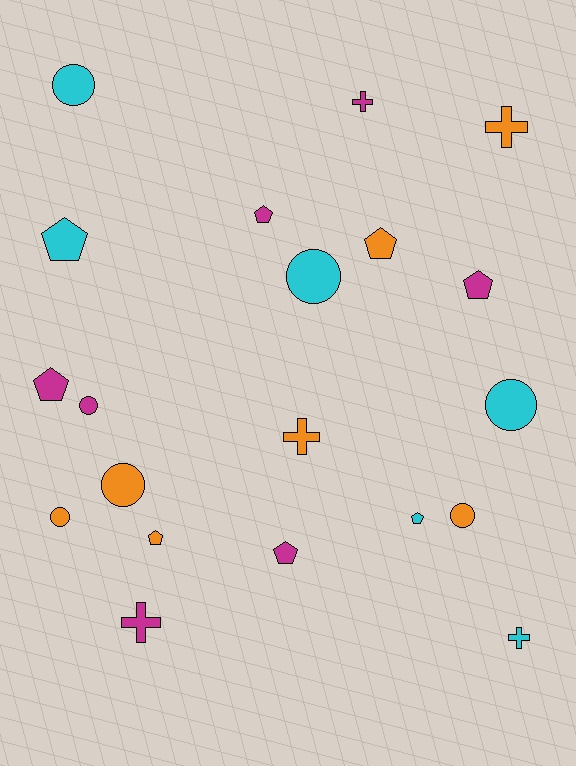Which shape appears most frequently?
Pentagon, with 8 objects.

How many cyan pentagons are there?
There are 2 cyan pentagons.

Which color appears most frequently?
Magenta, with 7 objects.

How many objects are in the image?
There are 20 objects.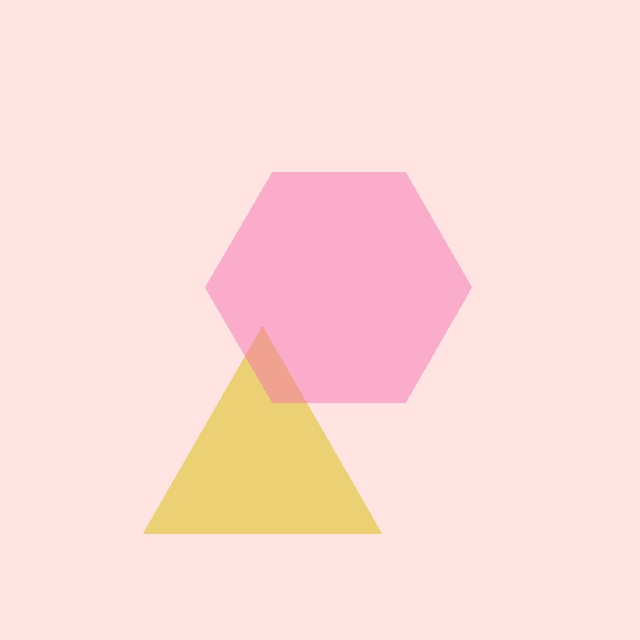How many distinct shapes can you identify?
There are 2 distinct shapes: a yellow triangle, a pink hexagon.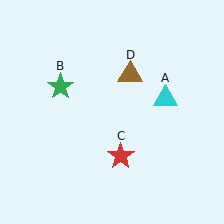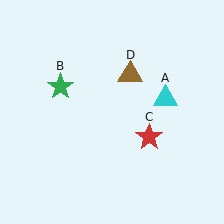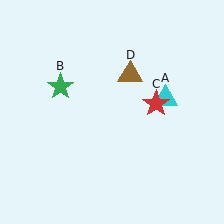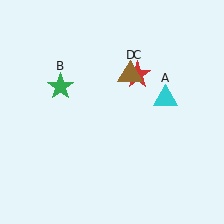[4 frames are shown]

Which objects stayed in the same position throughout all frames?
Cyan triangle (object A) and green star (object B) and brown triangle (object D) remained stationary.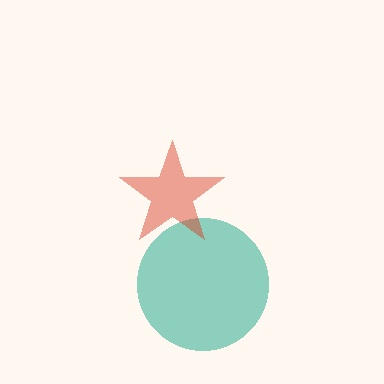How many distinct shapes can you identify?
There are 2 distinct shapes: a teal circle, a red star.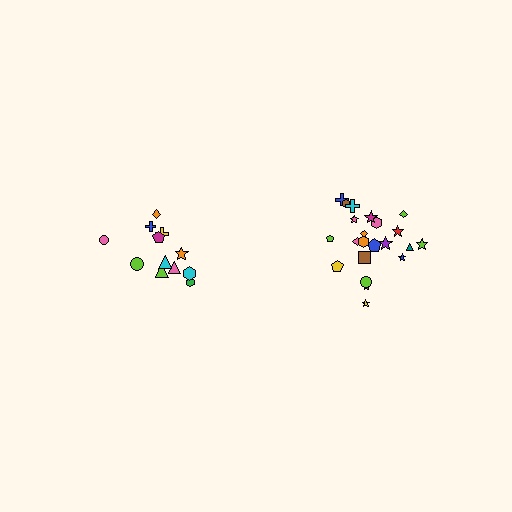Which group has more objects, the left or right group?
The right group.